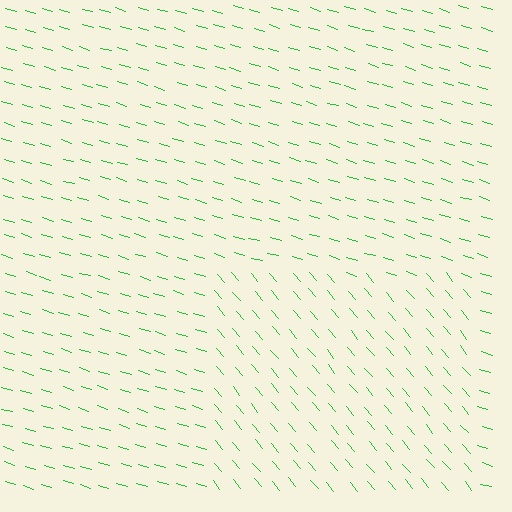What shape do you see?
I see a rectangle.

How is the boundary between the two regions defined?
The boundary is defined purely by a change in line orientation (approximately 33 degrees difference). All lines are the same color and thickness.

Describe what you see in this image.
The image is filled with small green line segments. A rectangle region in the image has lines oriented differently from the surrounding lines, creating a visible texture boundary.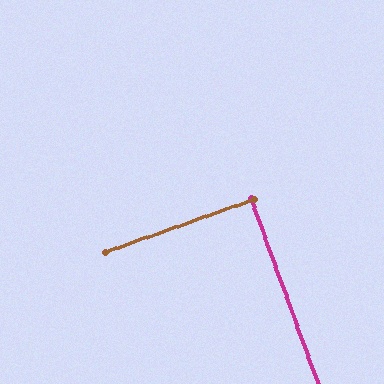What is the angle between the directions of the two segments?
Approximately 90 degrees.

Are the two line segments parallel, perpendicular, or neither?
Perpendicular — they meet at approximately 90°.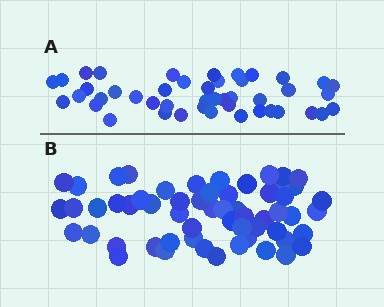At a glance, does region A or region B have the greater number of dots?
Region B (the bottom region) has more dots.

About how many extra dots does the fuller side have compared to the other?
Region B has approximately 15 more dots than region A.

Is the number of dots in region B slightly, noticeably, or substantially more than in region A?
Region B has noticeably more, but not dramatically so. The ratio is roughly 1.3 to 1.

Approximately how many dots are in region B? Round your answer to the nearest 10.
About 60 dots. (The exact count is 58, which rounds to 60.)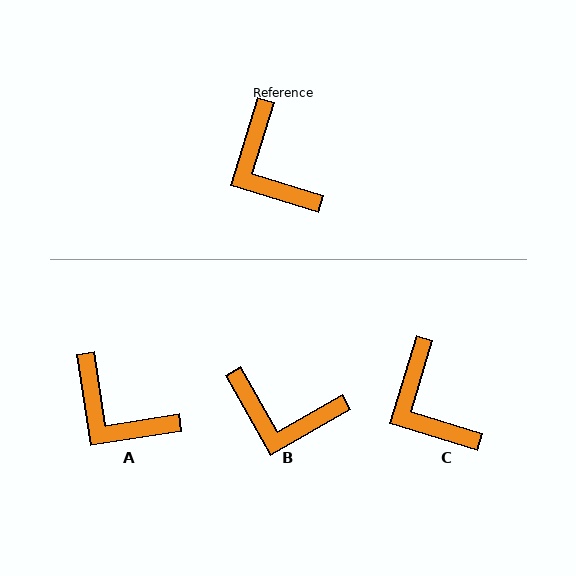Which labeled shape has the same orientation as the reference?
C.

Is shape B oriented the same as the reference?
No, it is off by about 47 degrees.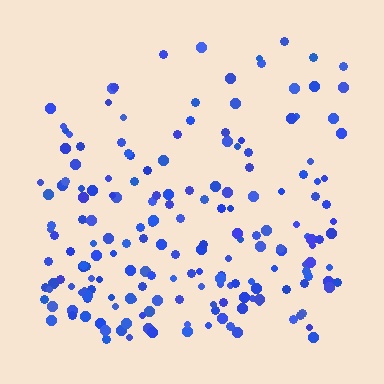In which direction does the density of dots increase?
From top to bottom, with the bottom side densest.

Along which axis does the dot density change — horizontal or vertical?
Vertical.